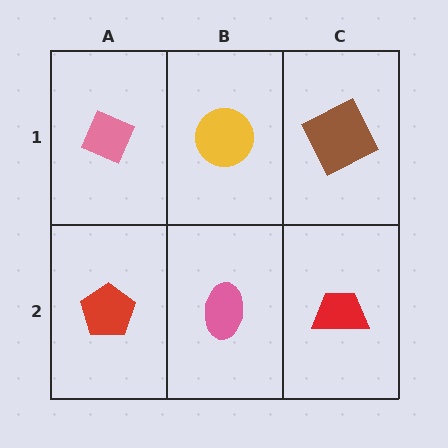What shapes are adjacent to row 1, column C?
A red trapezoid (row 2, column C), a yellow circle (row 1, column B).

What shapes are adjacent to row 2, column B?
A yellow circle (row 1, column B), a red pentagon (row 2, column A), a red trapezoid (row 2, column C).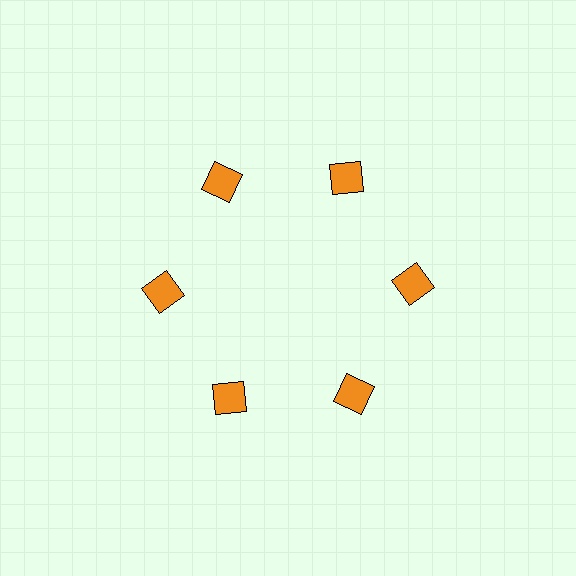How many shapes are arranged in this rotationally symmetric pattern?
There are 6 shapes, arranged in 6 groups of 1.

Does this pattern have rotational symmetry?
Yes, this pattern has 6-fold rotational symmetry. It looks the same after rotating 60 degrees around the center.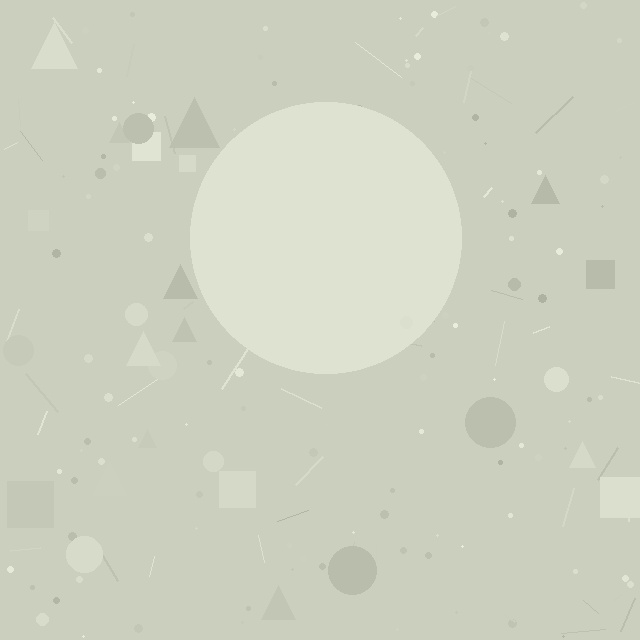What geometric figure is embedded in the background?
A circle is embedded in the background.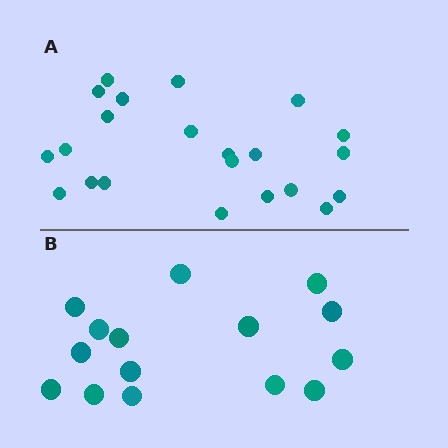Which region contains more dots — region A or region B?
Region A (the top region) has more dots.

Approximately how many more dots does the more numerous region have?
Region A has roughly 8 or so more dots than region B.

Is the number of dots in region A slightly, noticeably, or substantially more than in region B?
Region A has substantially more. The ratio is roughly 1.5 to 1.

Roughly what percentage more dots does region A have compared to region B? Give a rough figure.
About 45% more.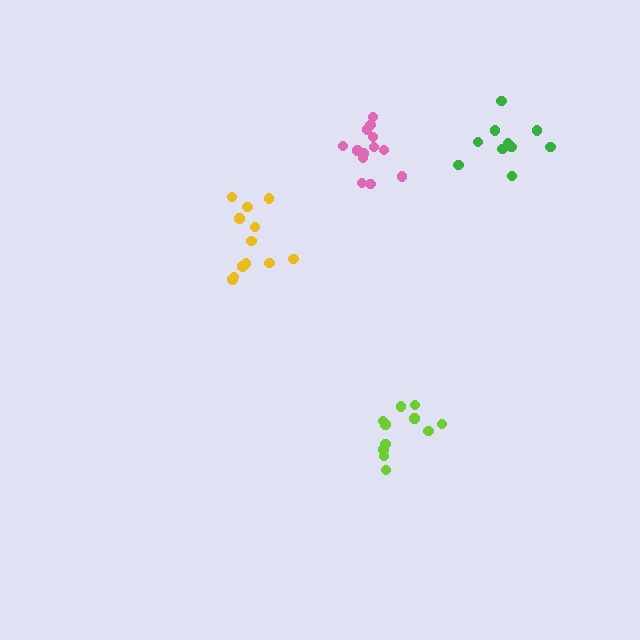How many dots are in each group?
Group 1: 12 dots, Group 2: 11 dots, Group 3: 10 dots, Group 4: 13 dots (46 total).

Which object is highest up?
The pink cluster is topmost.